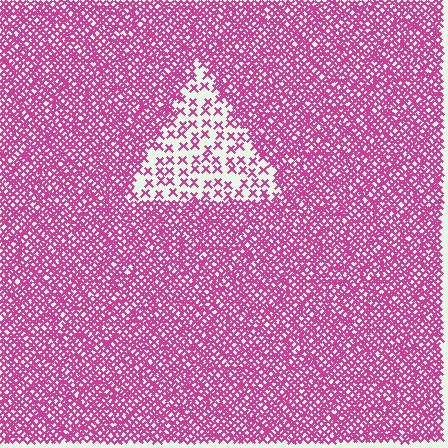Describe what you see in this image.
The image contains small magenta elements arranged at two different densities. A triangle-shaped region is visible where the elements are less densely packed than the surrounding area.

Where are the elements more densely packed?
The elements are more densely packed outside the triangle boundary.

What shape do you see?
I see a triangle.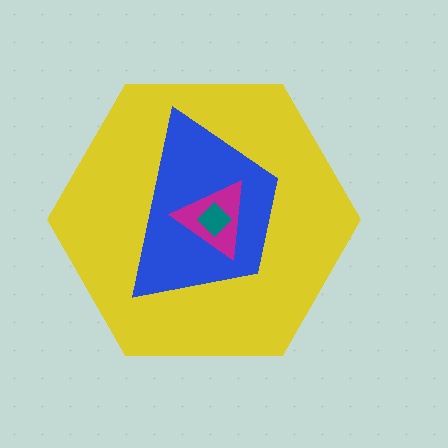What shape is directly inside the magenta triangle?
The teal diamond.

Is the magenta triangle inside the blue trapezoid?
Yes.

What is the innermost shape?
The teal diamond.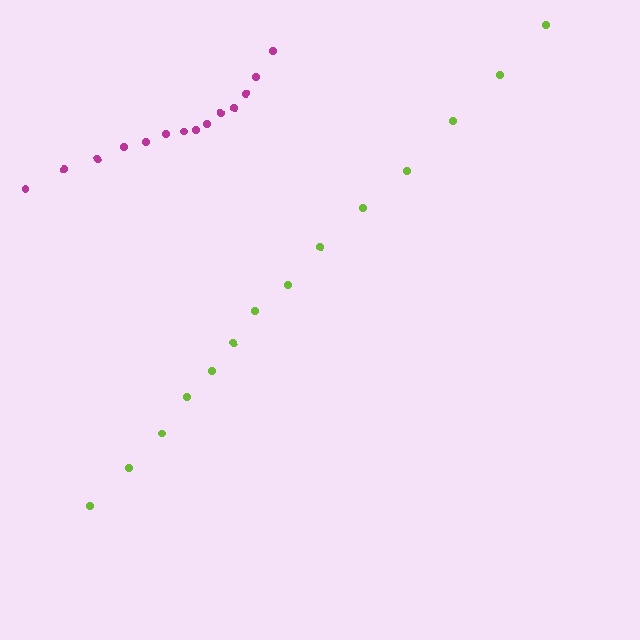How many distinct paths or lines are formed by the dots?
There are 2 distinct paths.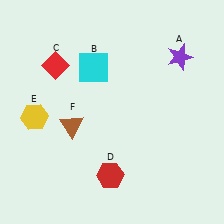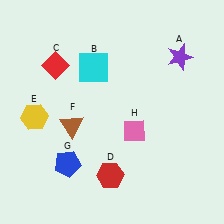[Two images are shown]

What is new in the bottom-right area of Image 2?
A pink diamond (H) was added in the bottom-right area of Image 2.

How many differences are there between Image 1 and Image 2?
There are 2 differences between the two images.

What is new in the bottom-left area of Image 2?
A blue pentagon (G) was added in the bottom-left area of Image 2.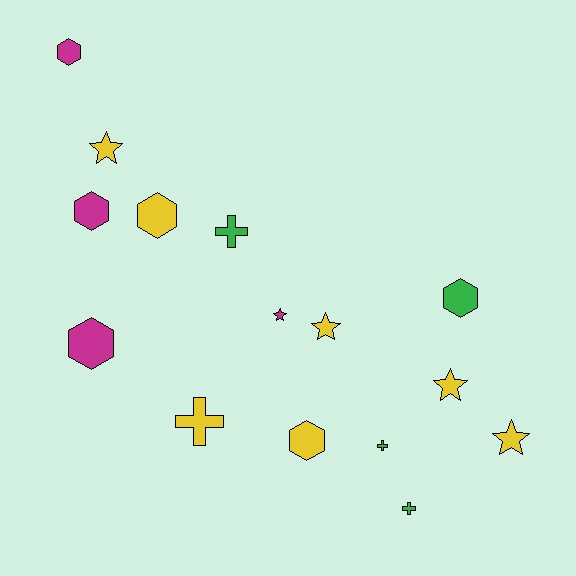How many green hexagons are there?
There is 1 green hexagon.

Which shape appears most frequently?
Hexagon, with 6 objects.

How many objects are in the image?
There are 15 objects.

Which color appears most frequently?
Yellow, with 7 objects.